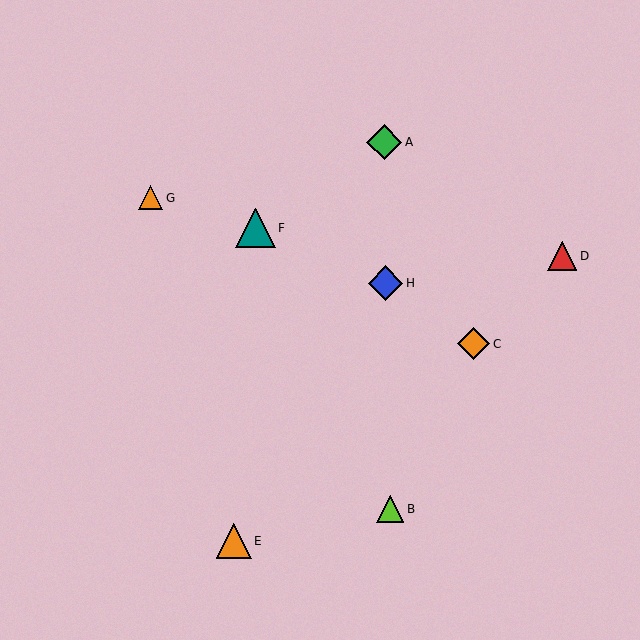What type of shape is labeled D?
Shape D is a red triangle.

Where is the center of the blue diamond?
The center of the blue diamond is at (386, 283).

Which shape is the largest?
The teal triangle (labeled F) is the largest.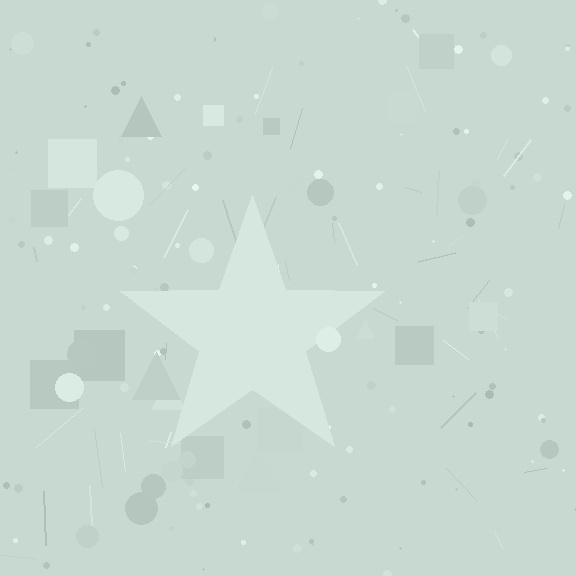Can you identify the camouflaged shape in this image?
The camouflaged shape is a star.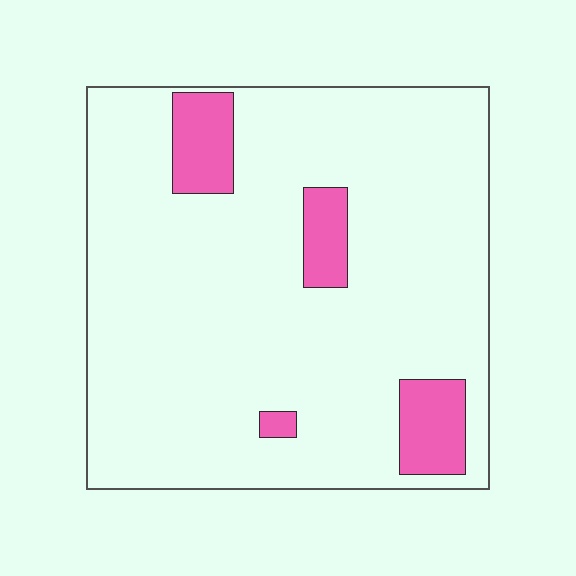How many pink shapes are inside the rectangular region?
4.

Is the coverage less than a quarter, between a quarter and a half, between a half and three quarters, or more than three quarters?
Less than a quarter.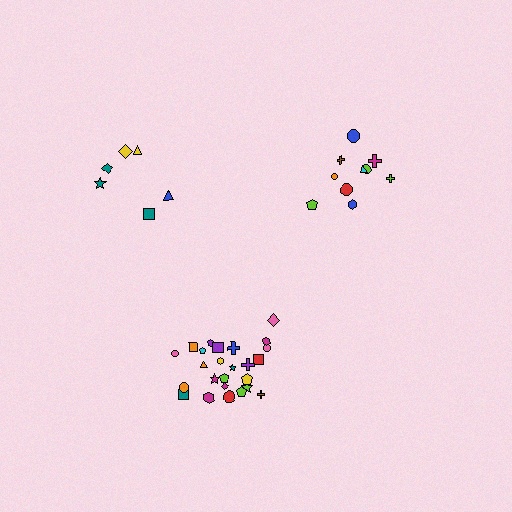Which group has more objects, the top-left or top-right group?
The top-right group.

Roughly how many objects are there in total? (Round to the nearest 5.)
Roughly 40 objects in total.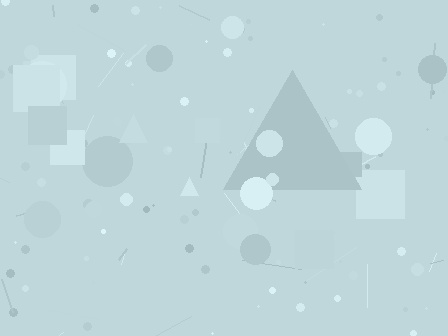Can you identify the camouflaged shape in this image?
The camouflaged shape is a triangle.